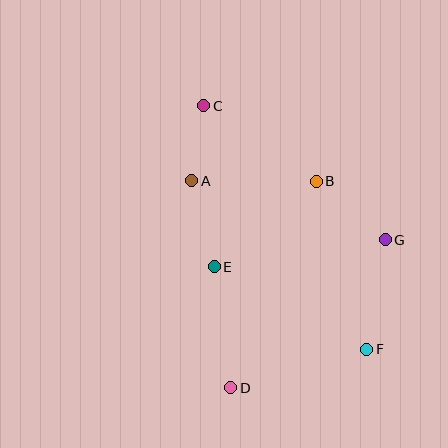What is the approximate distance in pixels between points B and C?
The distance between B and C is approximately 136 pixels.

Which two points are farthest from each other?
Points C and F are farthest from each other.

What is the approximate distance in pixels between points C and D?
The distance between C and D is approximately 283 pixels.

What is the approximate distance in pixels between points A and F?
The distance between A and F is approximately 243 pixels.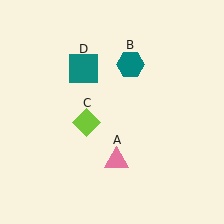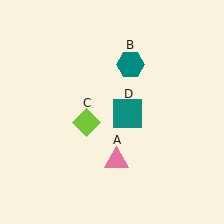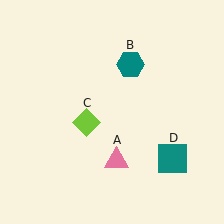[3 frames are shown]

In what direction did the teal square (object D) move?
The teal square (object D) moved down and to the right.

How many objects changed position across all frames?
1 object changed position: teal square (object D).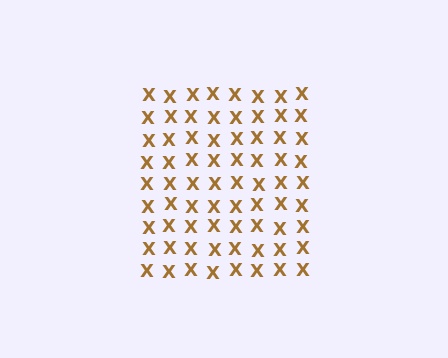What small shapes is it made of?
It is made of small letter X's.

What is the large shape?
The large shape is a square.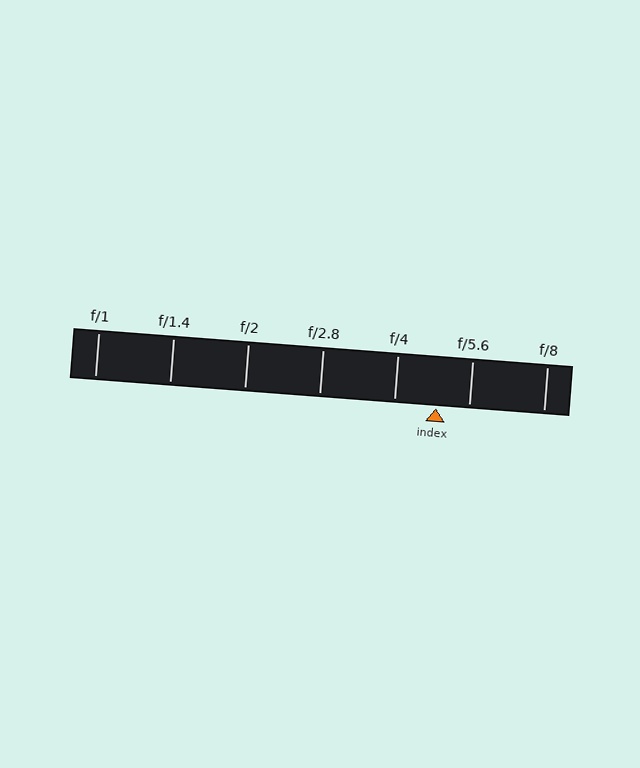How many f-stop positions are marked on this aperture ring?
There are 7 f-stop positions marked.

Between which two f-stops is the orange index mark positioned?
The index mark is between f/4 and f/5.6.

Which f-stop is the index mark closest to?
The index mark is closest to f/5.6.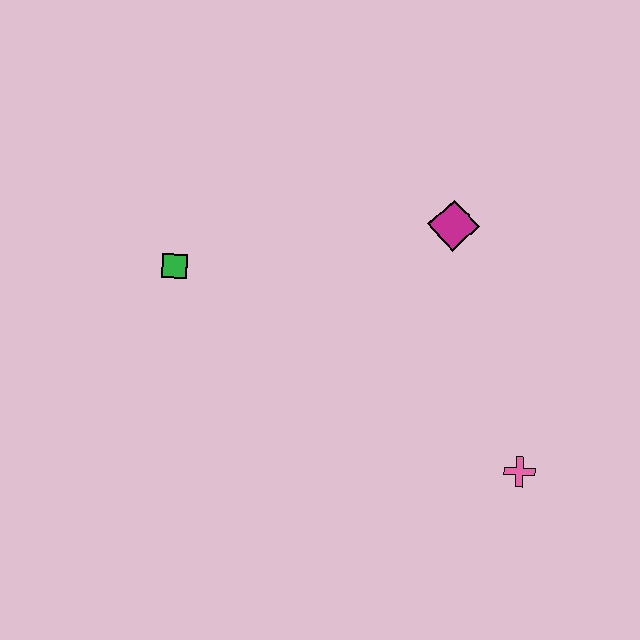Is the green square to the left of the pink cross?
Yes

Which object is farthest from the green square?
The pink cross is farthest from the green square.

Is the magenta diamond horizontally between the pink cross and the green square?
Yes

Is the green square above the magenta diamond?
No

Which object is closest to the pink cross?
The magenta diamond is closest to the pink cross.